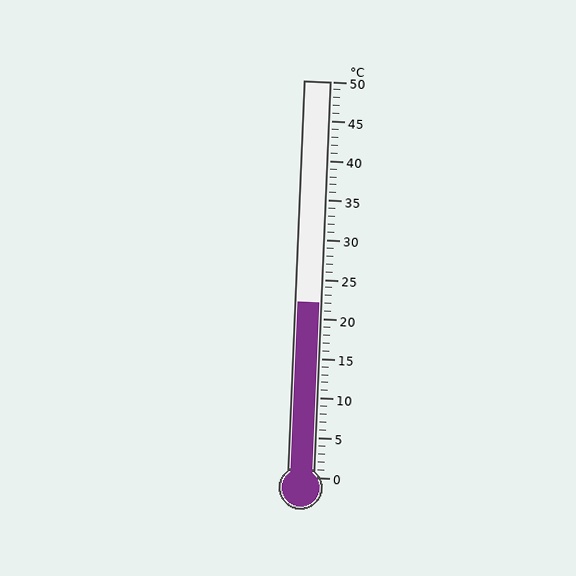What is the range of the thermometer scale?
The thermometer scale ranges from 0°C to 50°C.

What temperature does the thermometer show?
The thermometer shows approximately 22°C.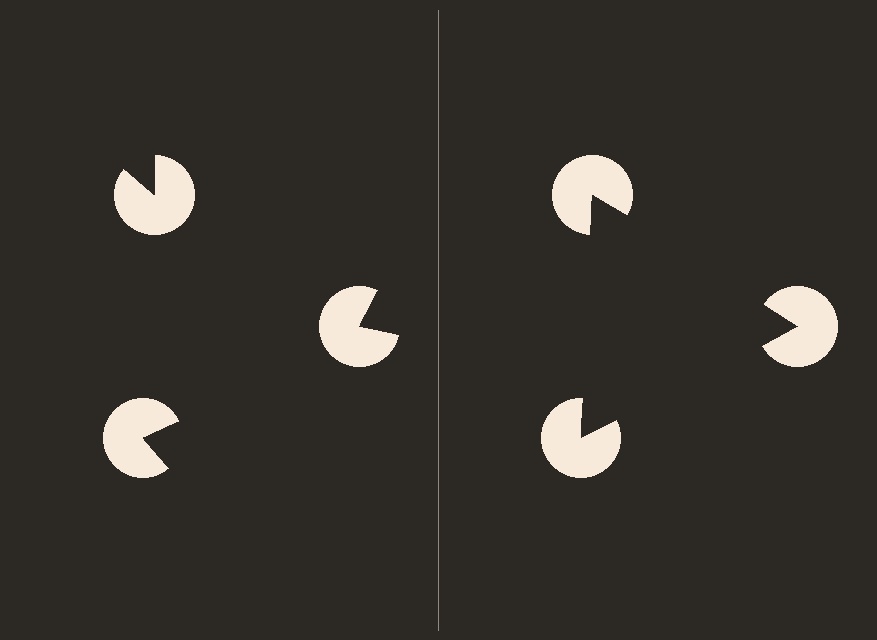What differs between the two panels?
The pac-man discs are positioned identically on both sides; only the wedge orientations differ. On the right they align to a triangle; on the left they are misaligned.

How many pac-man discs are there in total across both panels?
6 — 3 on each side.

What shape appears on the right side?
An illusory triangle.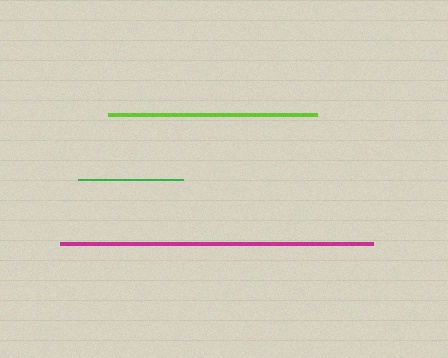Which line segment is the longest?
The magenta line is the longest at approximately 313 pixels.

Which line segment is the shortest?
The green line is the shortest at approximately 105 pixels.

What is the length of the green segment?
The green segment is approximately 105 pixels long.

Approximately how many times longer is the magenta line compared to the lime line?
The magenta line is approximately 1.5 times the length of the lime line.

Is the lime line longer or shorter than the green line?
The lime line is longer than the green line.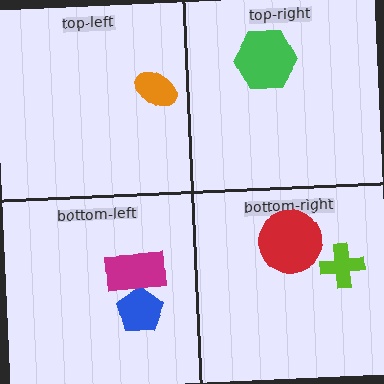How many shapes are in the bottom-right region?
2.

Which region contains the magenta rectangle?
The bottom-left region.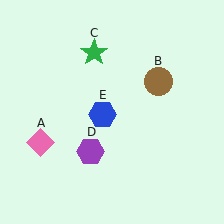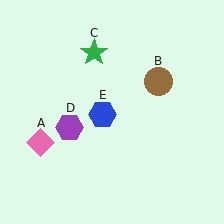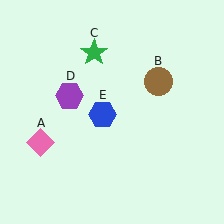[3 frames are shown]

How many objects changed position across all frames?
1 object changed position: purple hexagon (object D).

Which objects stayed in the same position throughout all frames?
Pink diamond (object A) and brown circle (object B) and green star (object C) and blue hexagon (object E) remained stationary.